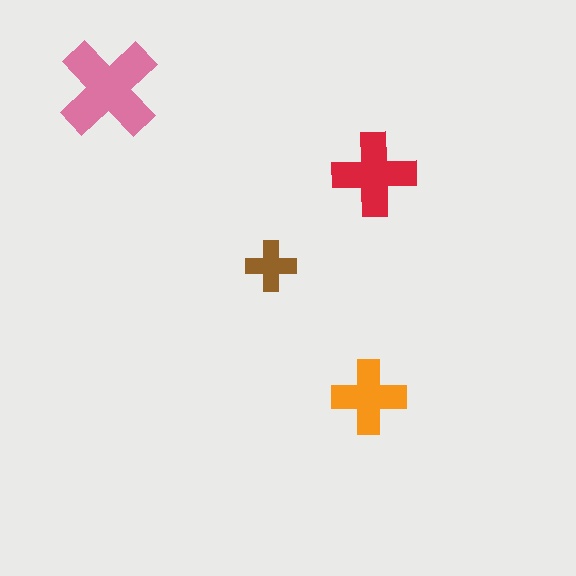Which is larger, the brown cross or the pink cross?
The pink one.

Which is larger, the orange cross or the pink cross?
The pink one.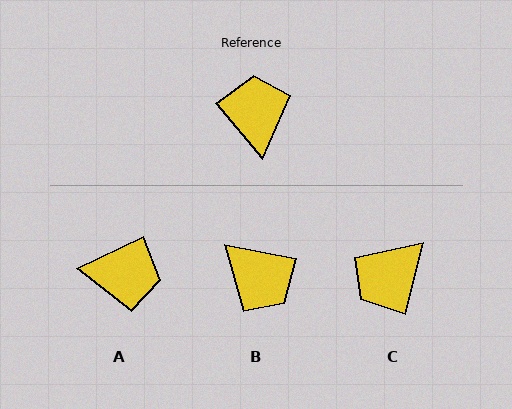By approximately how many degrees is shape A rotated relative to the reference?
Approximately 105 degrees clockwise.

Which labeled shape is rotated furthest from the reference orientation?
B, about 141 degrees away.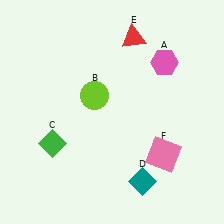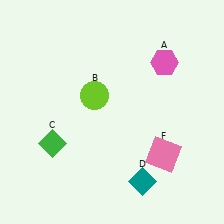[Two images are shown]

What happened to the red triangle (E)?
The red triangle (E) was removed in Image 2. It was in the top-right area of Image 1.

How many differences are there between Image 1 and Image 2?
There is 1 difference between the two images.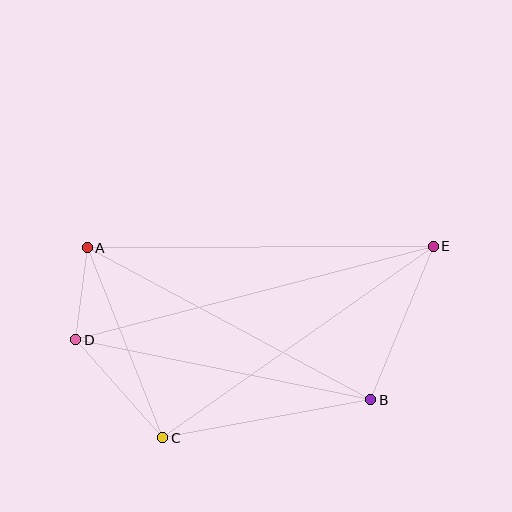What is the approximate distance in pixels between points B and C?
The distance between B and C is approximately 212 pixels.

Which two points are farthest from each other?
Points D and E are farthest from each other.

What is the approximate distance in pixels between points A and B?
The distance between A and B is approximately 322 pixels.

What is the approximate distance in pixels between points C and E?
The distance between C and E is approximately 331 pixels.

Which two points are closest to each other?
Points A and D are closest to each other.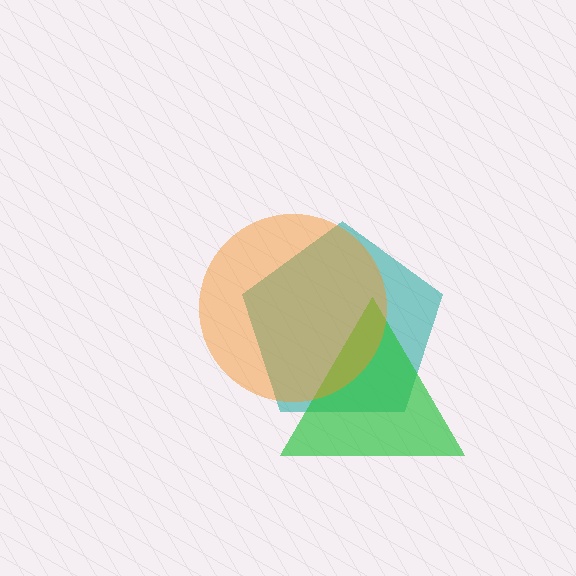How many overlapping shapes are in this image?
There are 3 overlapping shapes in the image.